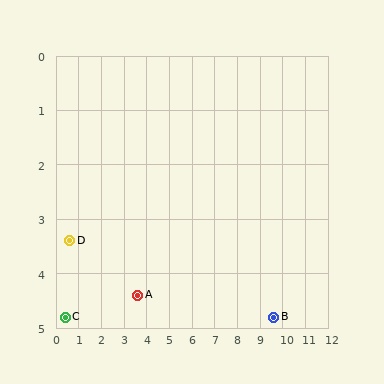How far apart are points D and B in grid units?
Points D and B are about 9.1 grid units apart.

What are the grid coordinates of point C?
Point C is at approximately (0.4, 4.8).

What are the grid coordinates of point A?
Point A is at approximately (3.6, 4.4).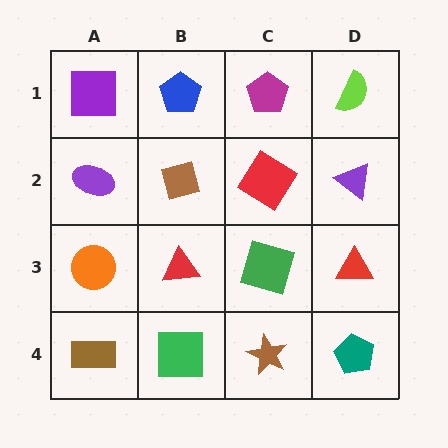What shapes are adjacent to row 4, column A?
An orange circle (row 3, column A), a green square (row 4, column B).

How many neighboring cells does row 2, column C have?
4.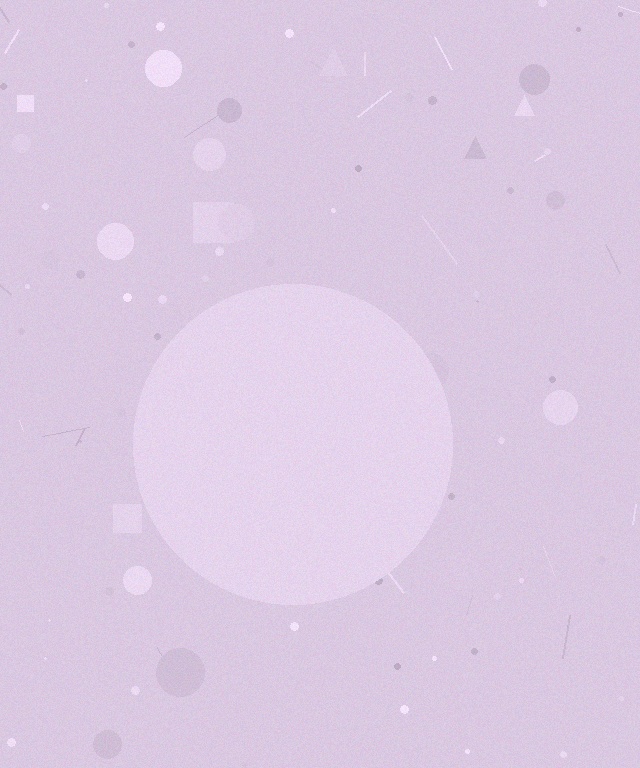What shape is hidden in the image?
A circle is hidden in the image.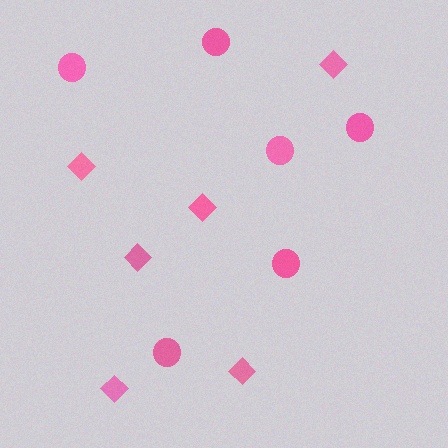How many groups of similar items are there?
There are 2 groups: one group of circles (6) and one group of diamonds (6).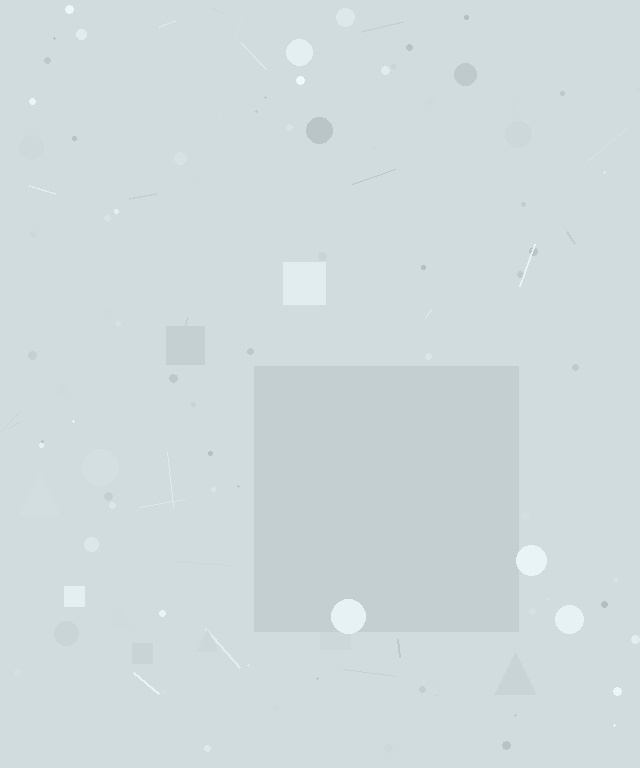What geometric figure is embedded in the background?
A square is embedded in the background.